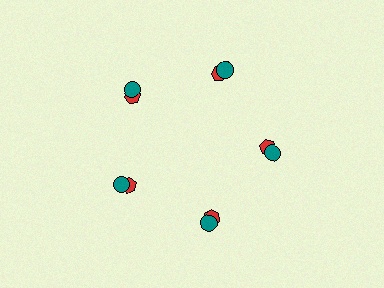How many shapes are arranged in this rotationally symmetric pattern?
There are 10 shapes, arranged in 5 groups of 2.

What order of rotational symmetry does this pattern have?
This pattern has 5-fold rotational symmetry.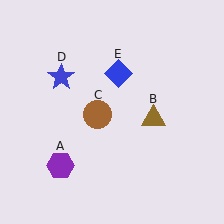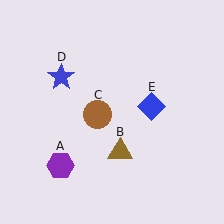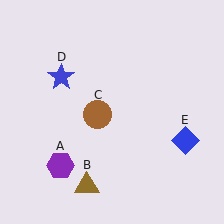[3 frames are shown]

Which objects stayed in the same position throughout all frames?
Purple hexagon (object A) and brown circle (object C) and blue star (object D) remained stationary.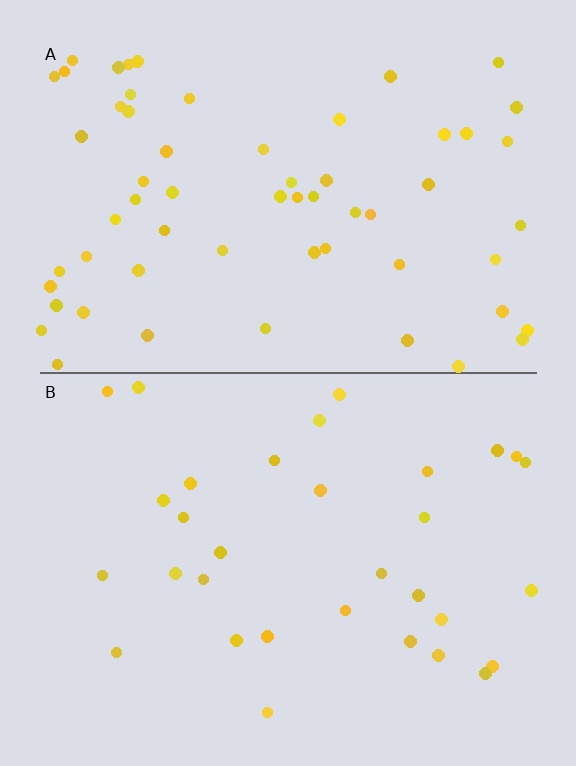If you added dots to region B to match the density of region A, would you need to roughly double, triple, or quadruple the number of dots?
Approximately double.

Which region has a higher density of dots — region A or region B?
A (the top).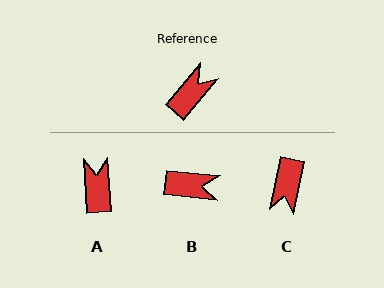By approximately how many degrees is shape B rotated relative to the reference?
Approximately 56 degrees clockwise.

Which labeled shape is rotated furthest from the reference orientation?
C, about 152 degrees away.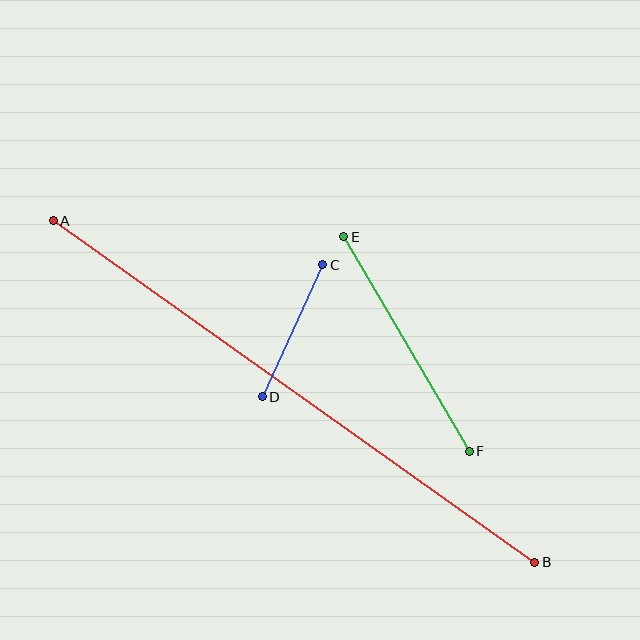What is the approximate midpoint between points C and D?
The midpoint is at approximately (293, 331) pixels.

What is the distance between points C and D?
The distance is approximately 145 pixels.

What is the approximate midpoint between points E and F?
The midpoint is at approximately (407, 344) pixels.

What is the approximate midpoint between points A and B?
The midpoint is at approximately (294, 391) pixels.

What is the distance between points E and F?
The distance is approximately 248 pixels.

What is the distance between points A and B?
The distance is approximately 590 pixels.